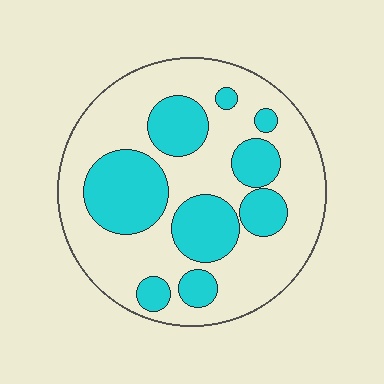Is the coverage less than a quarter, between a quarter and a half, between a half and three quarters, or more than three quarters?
Between a quarter and a half.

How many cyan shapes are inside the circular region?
9.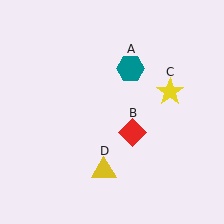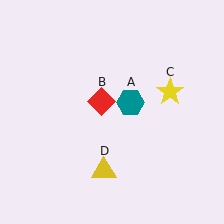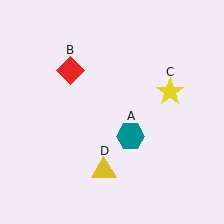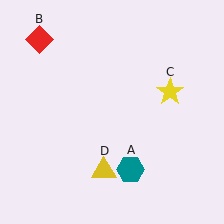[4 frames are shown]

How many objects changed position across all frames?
2 objects changed position: teal hexagon (object A), red diamond (object B).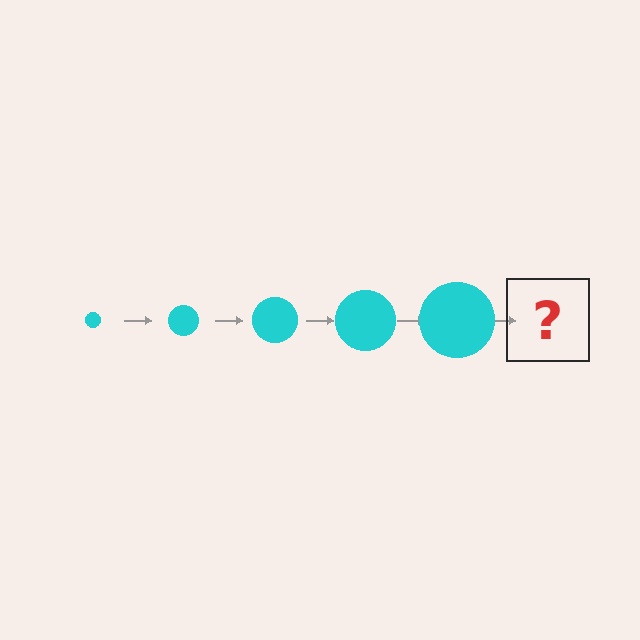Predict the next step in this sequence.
The next step is a cyan circle, larger than the previous one.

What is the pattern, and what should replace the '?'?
The pattern is that the circle gets progressively larger each step. The '?' should be a cyan circle, larger than the previous one.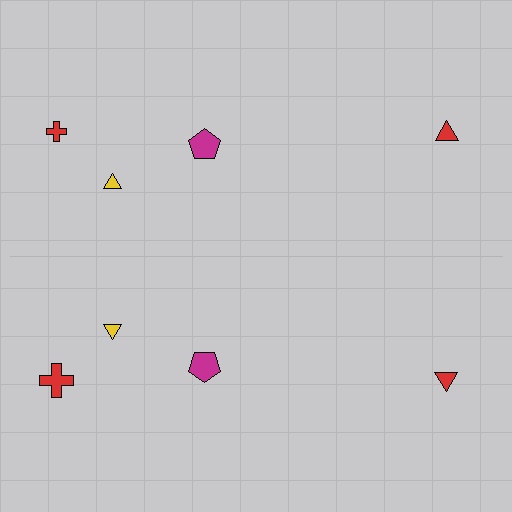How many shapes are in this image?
There are 8 shapes in this image.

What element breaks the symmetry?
The red cross on the bottom side has a different size than its mirror counterpart.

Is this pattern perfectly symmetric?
No, the pattern is not perfectly symmetric. The red cross on the bottom side has a different size than its mirror counterpart.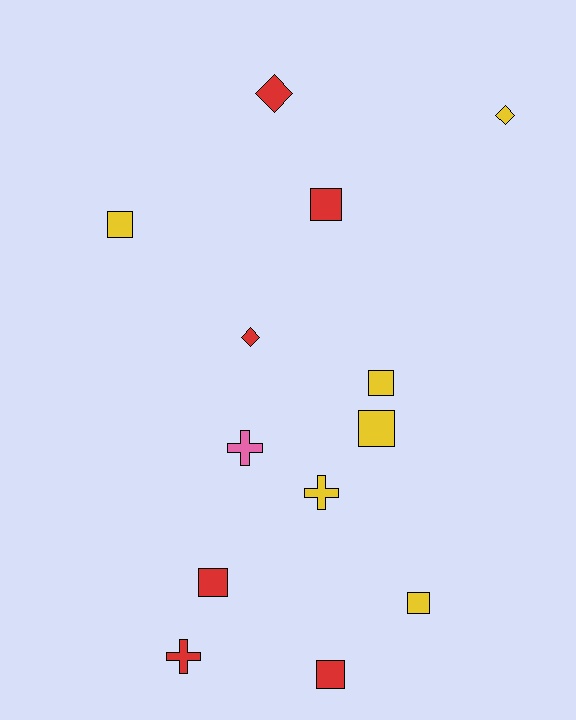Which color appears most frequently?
Red, with 6 objects.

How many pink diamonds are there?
There are no pink diamonds.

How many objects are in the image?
There are 13 objects.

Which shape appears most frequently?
Square, with 7 objects.